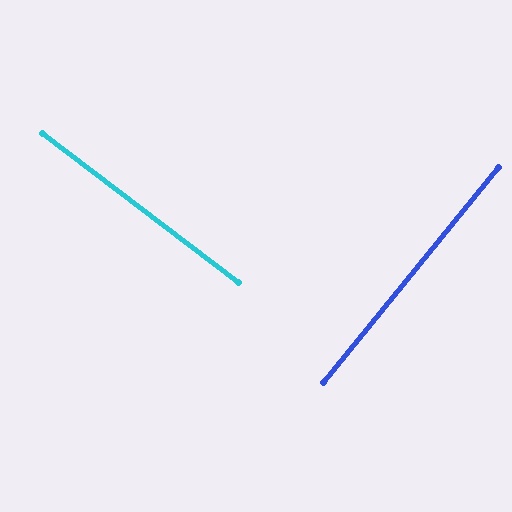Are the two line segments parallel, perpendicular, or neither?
Perpendicular — they meet at approximately 88°.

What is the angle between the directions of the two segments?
Approximately 88 degrees.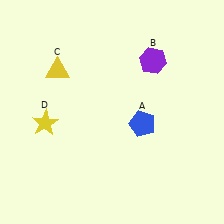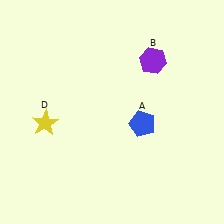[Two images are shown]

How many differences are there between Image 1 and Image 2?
There is 1 difference between the two images.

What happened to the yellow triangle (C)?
The yellow triangle (C) was removed in Image 2. It was in the top-left area of Image 1.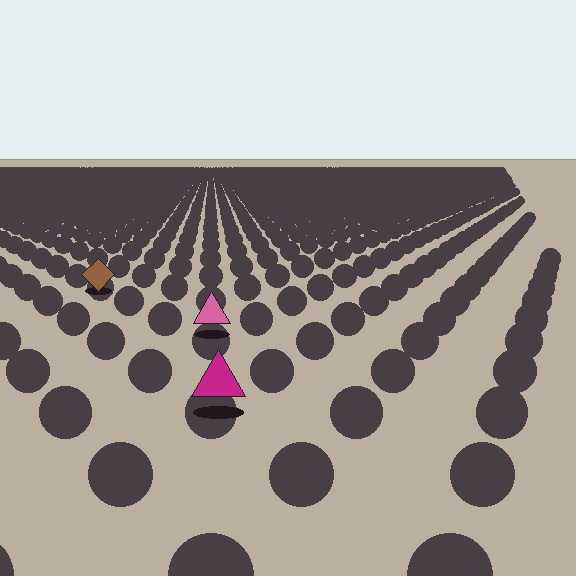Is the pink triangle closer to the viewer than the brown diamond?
Yes. The pink triangle is closer — you can tell from the texture gradient: the ground texture is coarser near it.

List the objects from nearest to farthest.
From nearest to farthest: the magenta triangle, the pink triangle, the brown diamond.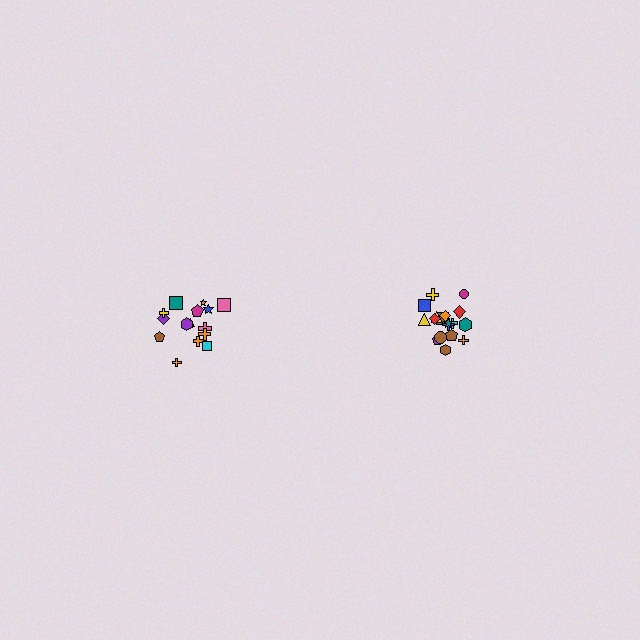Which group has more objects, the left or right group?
The right group.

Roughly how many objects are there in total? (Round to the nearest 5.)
Roughly 35 objects in total.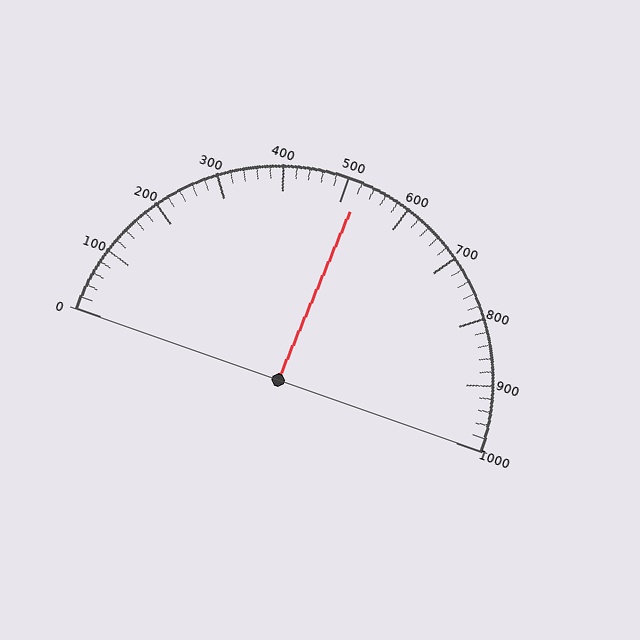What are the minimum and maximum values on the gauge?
The gauge ranges from 0 to 1000.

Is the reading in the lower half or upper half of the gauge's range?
The reading is in the upper half of the range (0 to 1000).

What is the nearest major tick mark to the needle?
The nearest major tick mark is 500.